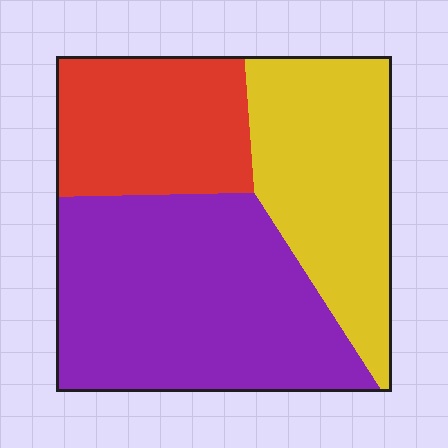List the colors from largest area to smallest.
From largest to smallest: purple, yellow, red.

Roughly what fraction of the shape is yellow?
Yellow takes up about one third (1/3) of the shape.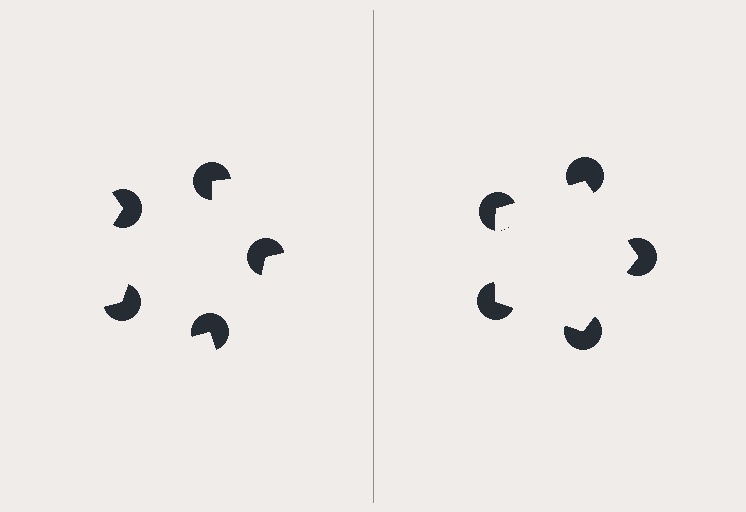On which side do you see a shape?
An illusory pentagon appears on the right side. On the left side the wedge cuts are rotated, so no coherent shape forms.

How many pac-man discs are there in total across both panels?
10 — 5 on each side.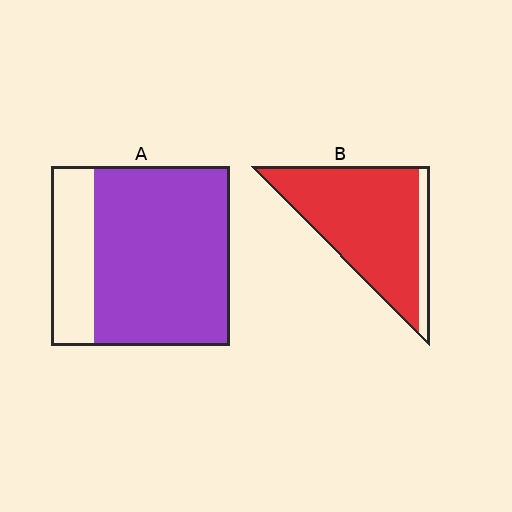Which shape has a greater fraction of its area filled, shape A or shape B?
Shape B.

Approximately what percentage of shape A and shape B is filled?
A is approximately 75% and B is approximately 90%.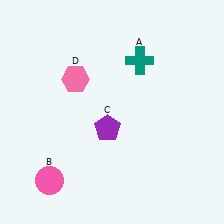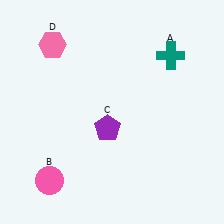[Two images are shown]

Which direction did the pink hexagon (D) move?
The pink hexagon (D) moved up.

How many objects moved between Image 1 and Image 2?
2 objects moved between the two images.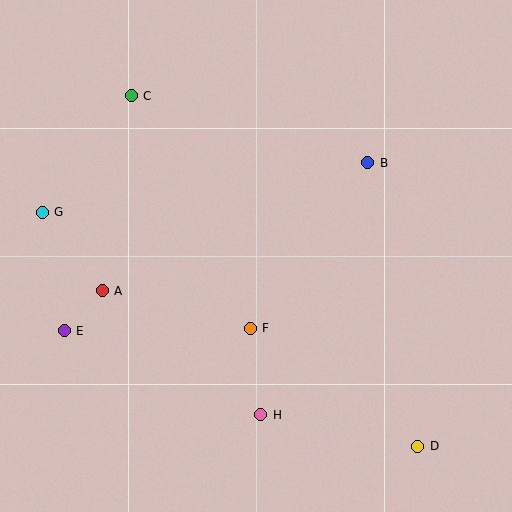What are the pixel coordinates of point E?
Point E is at (64, 331).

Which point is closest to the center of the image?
Point F at (250, 328) is closest to the center.